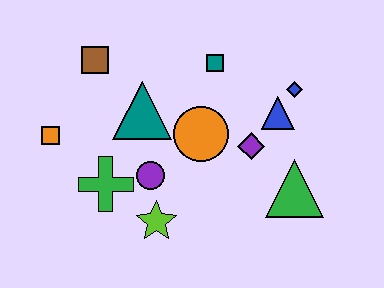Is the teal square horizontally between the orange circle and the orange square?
No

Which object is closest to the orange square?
The green cross is closest to the orange square.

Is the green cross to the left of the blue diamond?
Yes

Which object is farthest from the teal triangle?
The green triangle is farthest from the teal triangle.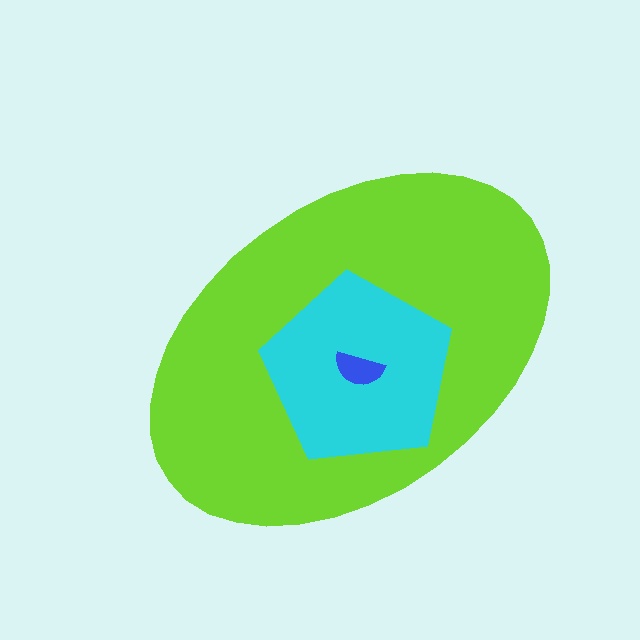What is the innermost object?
The blue semicircle.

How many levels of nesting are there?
3.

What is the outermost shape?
The lime ellipse.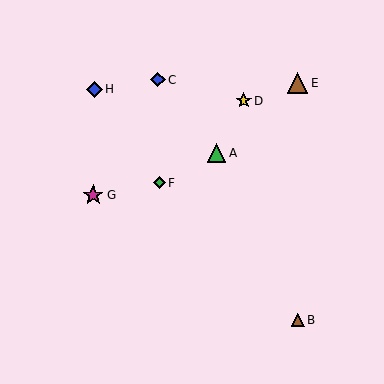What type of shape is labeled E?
Shape E is a brown triangle.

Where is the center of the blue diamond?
The center of the blue diamond is at (94, 89).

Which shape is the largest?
The brown triangle (labeled E) is the largest.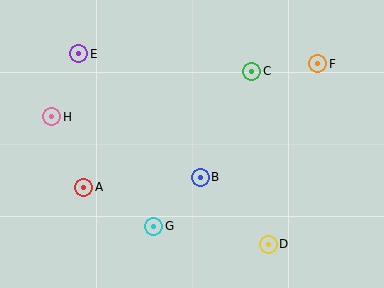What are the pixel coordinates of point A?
Point A is at (84, 187).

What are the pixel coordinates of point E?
Point E is at (79, 54).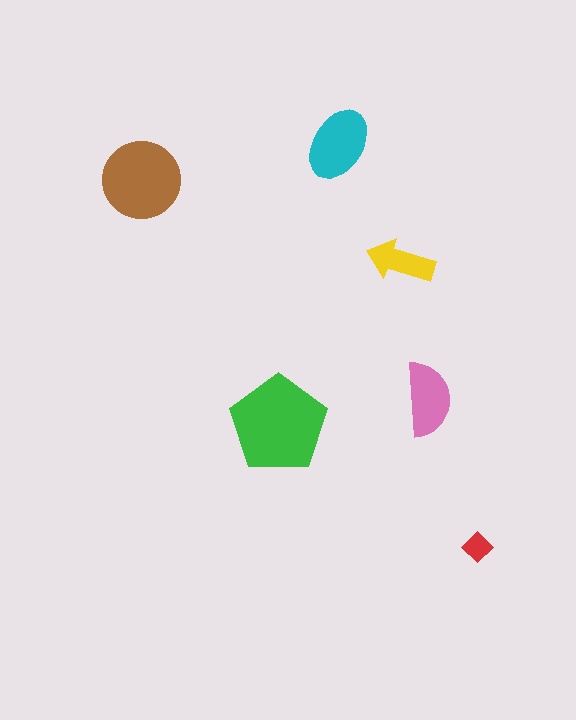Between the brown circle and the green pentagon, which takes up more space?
The green pentagon.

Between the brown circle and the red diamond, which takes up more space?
The brown circle.